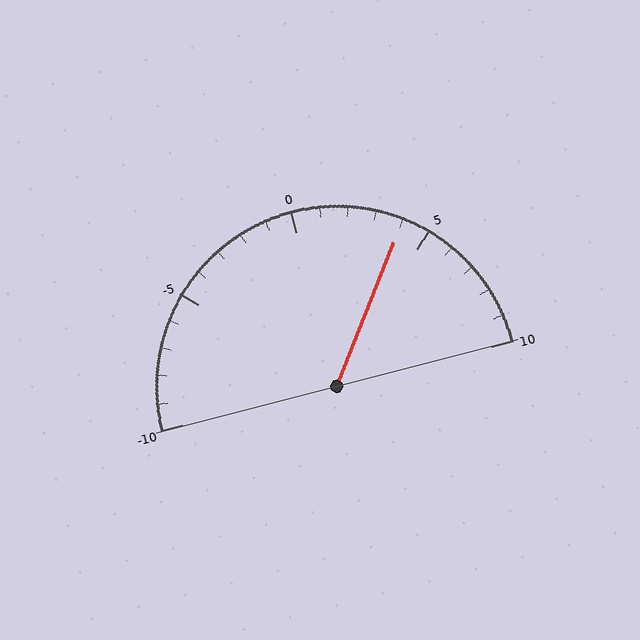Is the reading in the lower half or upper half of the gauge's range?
The reading is in the upper half of the range (-10 to 10).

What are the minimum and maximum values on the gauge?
The gauge ranges from -10 to 10.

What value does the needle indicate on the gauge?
The needle indicates approximately 4.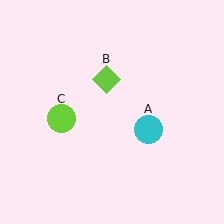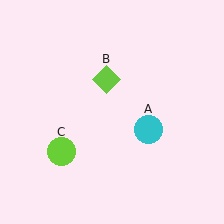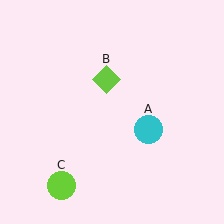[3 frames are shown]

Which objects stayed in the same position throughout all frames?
Cyan circle (object A) and lime diamond (object B) remained stationary.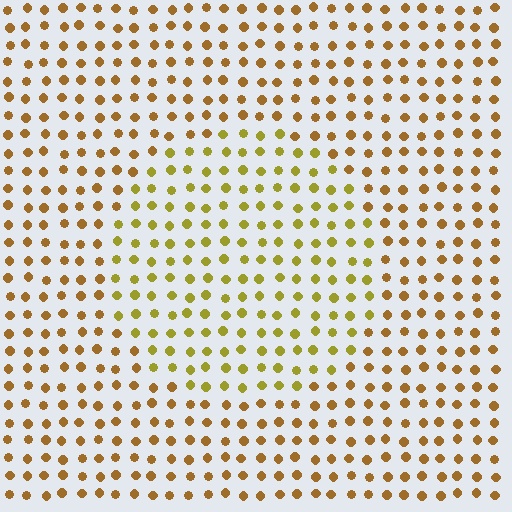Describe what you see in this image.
The image is filled with small brown elements in a uniform arrangement. A circle-shaped region is visible where the elements are tinted to a slightly different hue, forming a subtle color boundary.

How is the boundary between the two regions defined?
The boundary is defined purely by a slight shift in hue (about 26 degrees). Spacing, size, and orientation are identical on both sides.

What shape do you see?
I see a circle.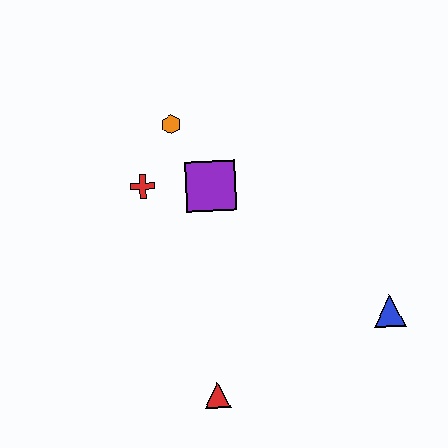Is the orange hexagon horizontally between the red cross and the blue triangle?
Yes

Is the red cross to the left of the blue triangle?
Yes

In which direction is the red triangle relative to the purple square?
The red triangle is below the purple square.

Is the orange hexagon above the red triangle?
Yes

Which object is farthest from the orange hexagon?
The blue triangle is farthest from the orange hexagon.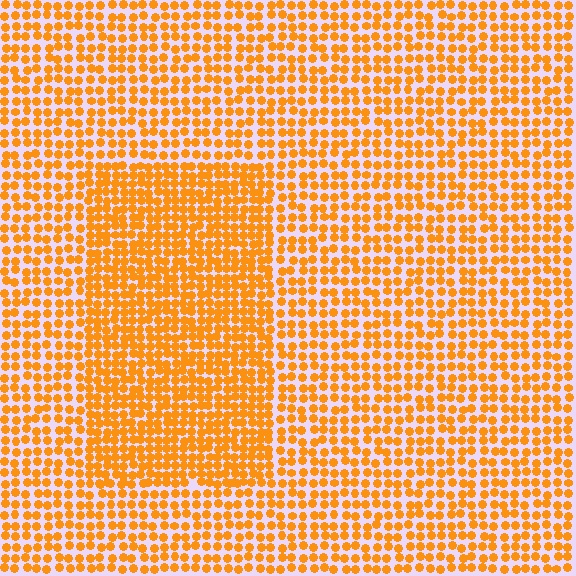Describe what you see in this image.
The image contains small orange elements arranged at two different densities. A rectangle-shaped region is visible where the elements are more densely packed than the surrounding area.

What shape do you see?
I see a rectangle.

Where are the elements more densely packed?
The elements are more densely packed inside the rectangle boundary.